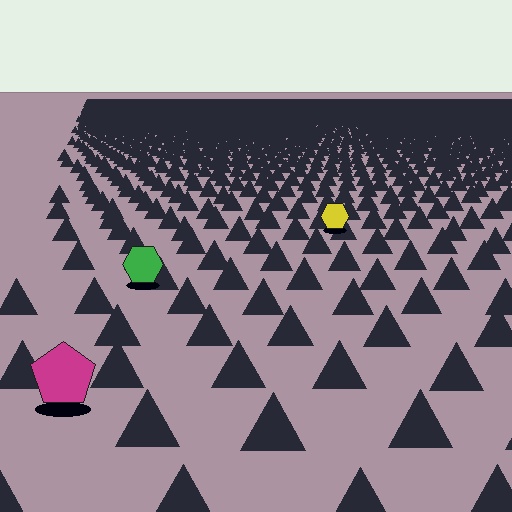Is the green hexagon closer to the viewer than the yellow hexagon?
Yes. The green hexagon is closer — you can tell from the texture gradient: the ground texture is coarser near it.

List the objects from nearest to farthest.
From nearest to farthest: the magenta pentagon, the green hexagon, the yellow hexagon.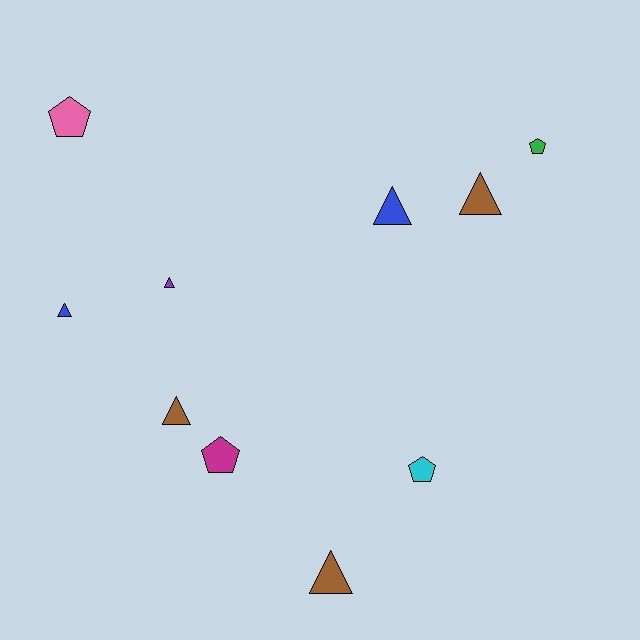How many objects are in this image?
There are 10 objects.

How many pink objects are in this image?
There is 1 pink object.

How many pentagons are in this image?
There are 4 pentagons.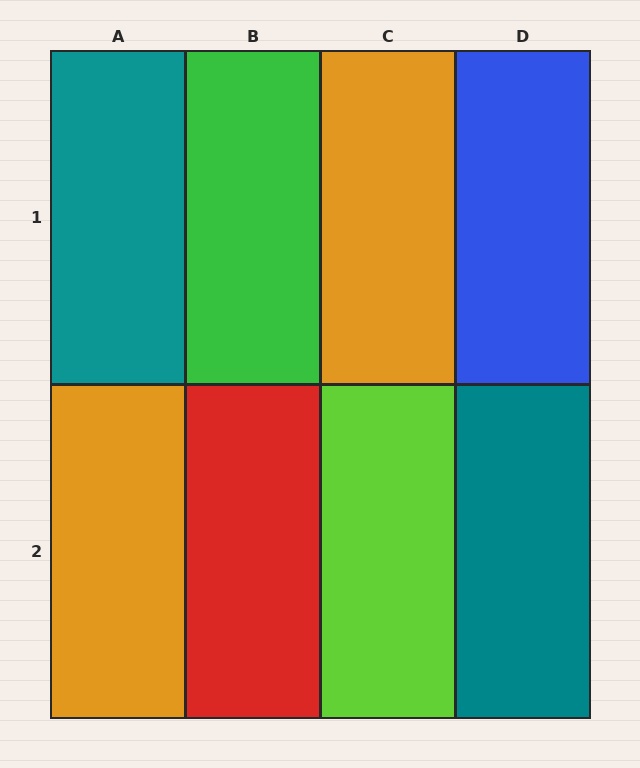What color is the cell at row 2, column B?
Red.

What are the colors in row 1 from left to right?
Teal, green, orange, blue.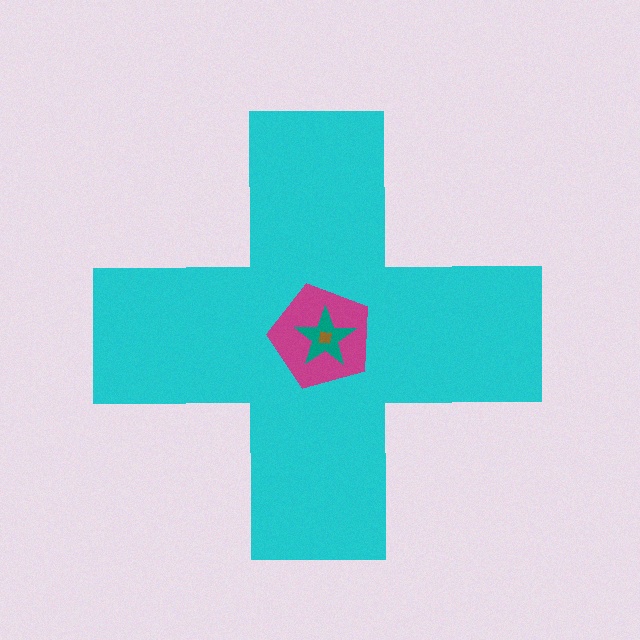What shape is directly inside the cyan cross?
The magenta pentagon.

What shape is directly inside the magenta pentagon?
The teal star.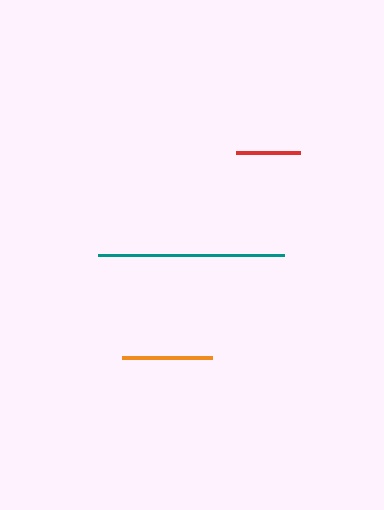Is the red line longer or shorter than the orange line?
The orange line is longer than the red line.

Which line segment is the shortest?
The red line is the shortest at approximately 63 pixels.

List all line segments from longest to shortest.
From longest to shortest: teal, orange, red.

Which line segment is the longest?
The teal line is the longest at approximately 186 pixels.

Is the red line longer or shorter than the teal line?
The teal line is longer than the red line.